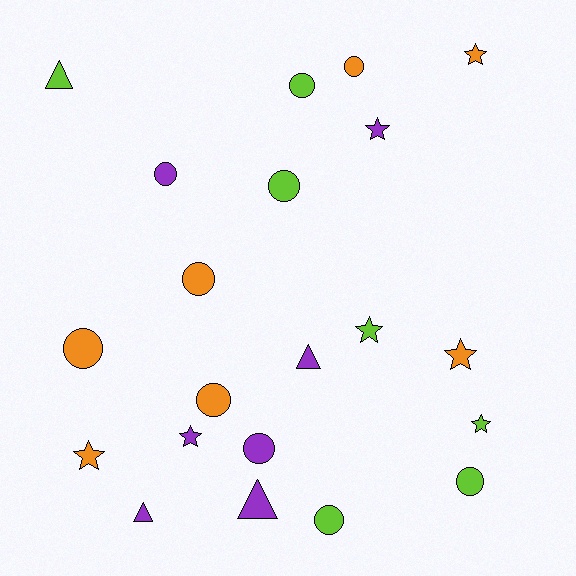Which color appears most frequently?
Lime, with 7 objects.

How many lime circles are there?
There are 4 lime circles.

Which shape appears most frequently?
Circle, with 10 objects.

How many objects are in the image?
There are 21 objects.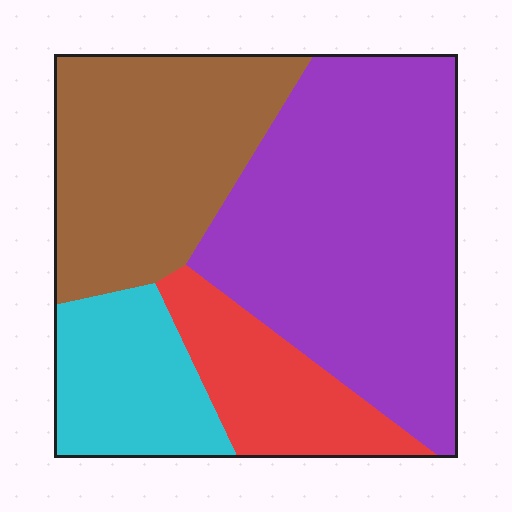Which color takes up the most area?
Purple, at roughly 45%.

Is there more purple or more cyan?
Purple.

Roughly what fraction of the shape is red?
Red takes up less than a sixth of the shape.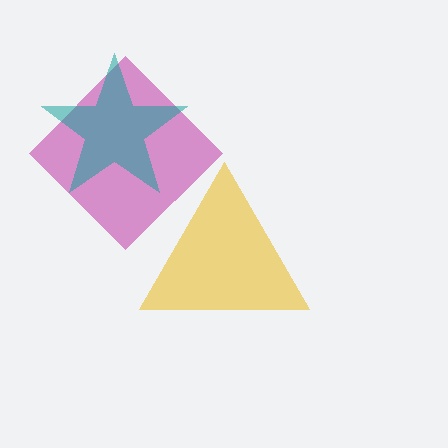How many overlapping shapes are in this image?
There are 3 overlapping shapes in the image.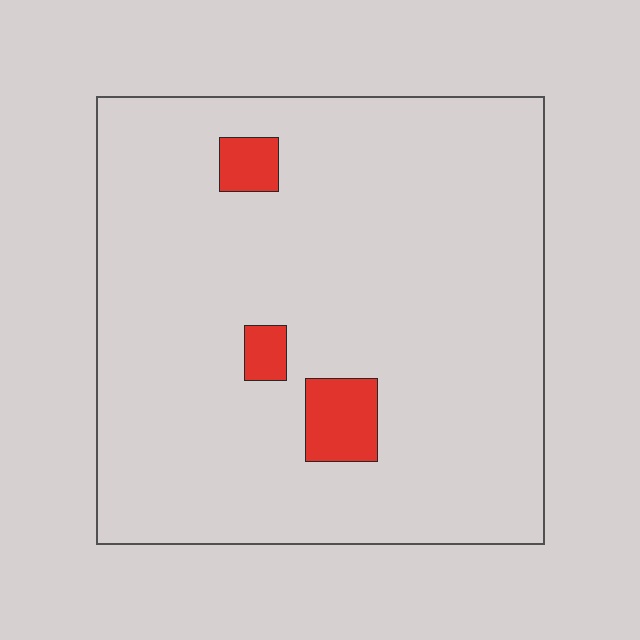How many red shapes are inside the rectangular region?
3.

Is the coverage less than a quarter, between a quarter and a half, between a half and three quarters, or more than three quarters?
Less than a quarter.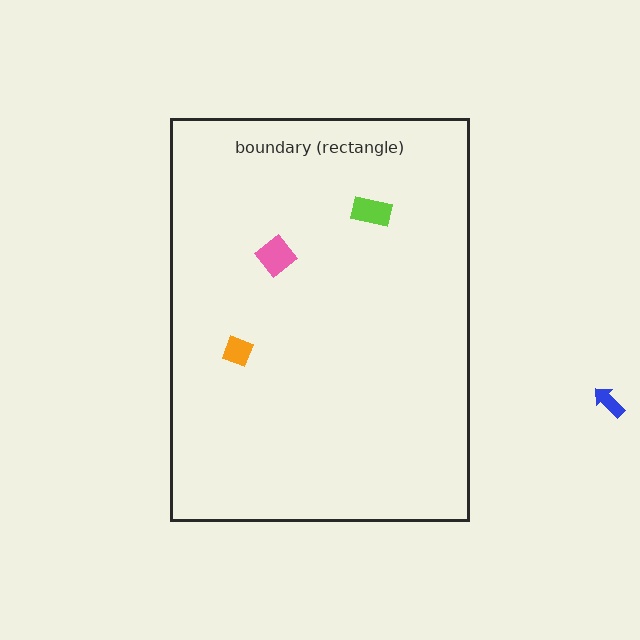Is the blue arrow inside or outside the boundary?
Outside.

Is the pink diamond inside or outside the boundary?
Inside.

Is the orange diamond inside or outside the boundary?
Inside.